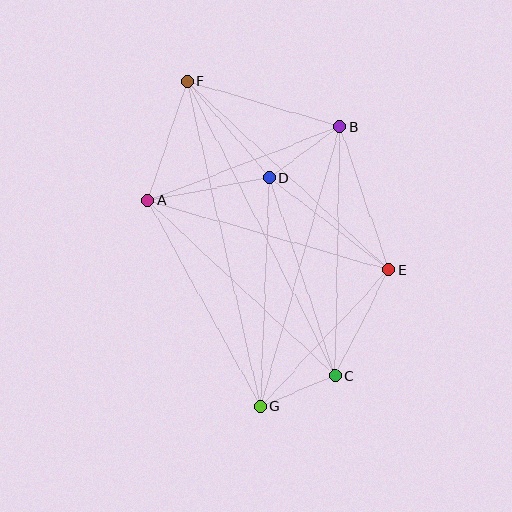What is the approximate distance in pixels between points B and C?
The distance between B and C is approximately 249 pixels.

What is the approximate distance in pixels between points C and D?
The distance between C and D is approximately 209 pixels.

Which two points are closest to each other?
Points C and G are closest to each other.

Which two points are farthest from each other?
Points F and G are farthest from each other.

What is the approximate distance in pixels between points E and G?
The distance between E and G is approximately 187 pixels.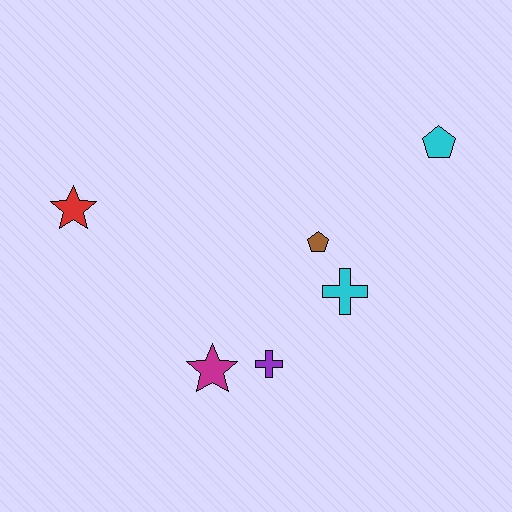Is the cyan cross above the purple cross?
Yes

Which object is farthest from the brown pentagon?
The red star is farthest from the brown pentagon.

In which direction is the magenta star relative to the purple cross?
The magenta star is to the left of the purple cross.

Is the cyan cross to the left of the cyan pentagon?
Yes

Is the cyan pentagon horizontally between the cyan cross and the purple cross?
No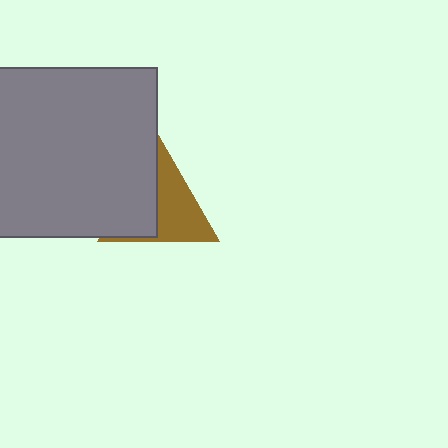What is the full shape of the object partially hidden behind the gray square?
The partially hidden object is a brown triangle.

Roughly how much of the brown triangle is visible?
About half of it is visible (roughly 55%).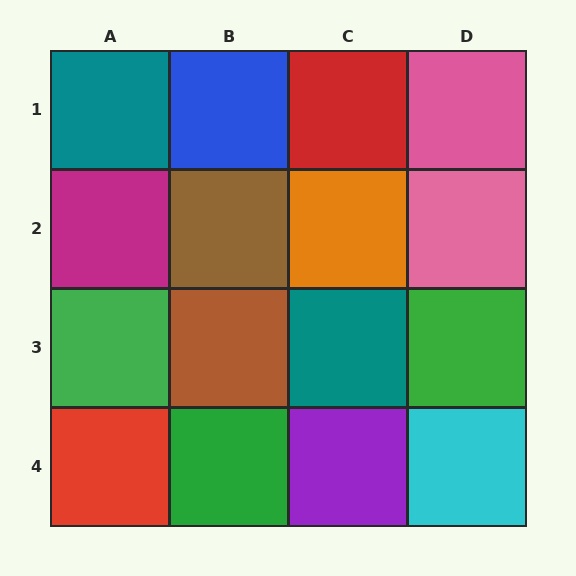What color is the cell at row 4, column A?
Red.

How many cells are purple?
1 cell is purple.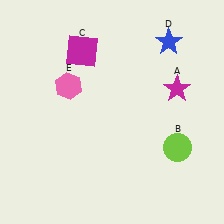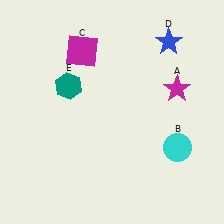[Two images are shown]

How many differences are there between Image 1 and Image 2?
There are 2 differences between the two images.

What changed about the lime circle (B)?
In Image 1, B is lime. In Image 2, it changed to cyan.